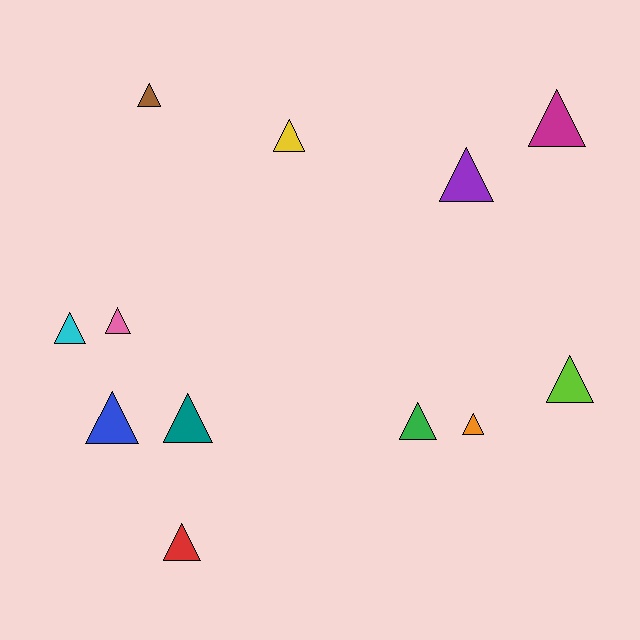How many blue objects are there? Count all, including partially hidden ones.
There is 1 blue object.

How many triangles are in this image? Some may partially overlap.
There are 12 triangles.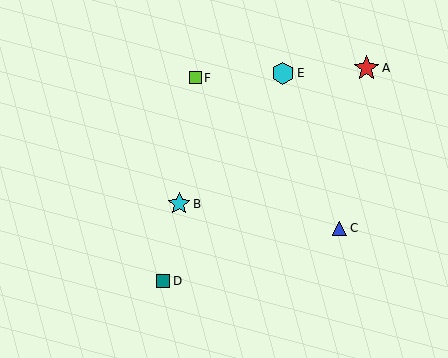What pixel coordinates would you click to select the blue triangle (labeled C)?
Click at (340, 228) to select the blue triangle C.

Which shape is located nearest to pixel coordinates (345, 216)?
The blue triangle (labeled C) at (340, 228) is nearest to that location.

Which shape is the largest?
The red star (labeled A) is the largest.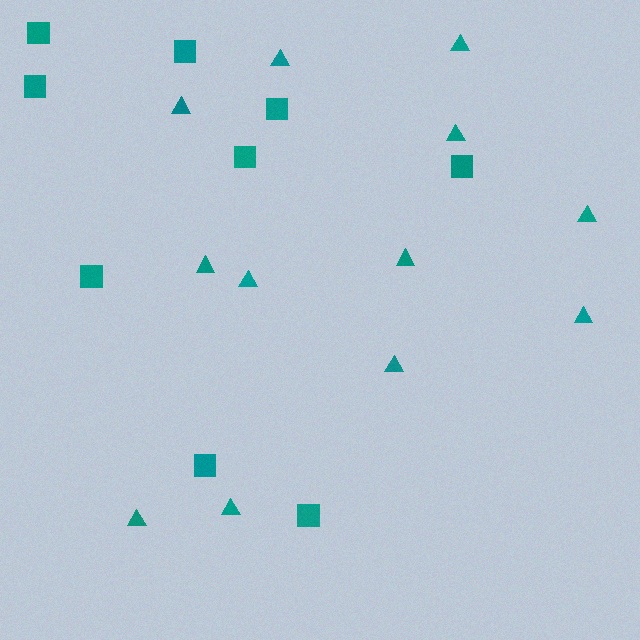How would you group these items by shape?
There are 2 groups: one group of triangles (12) and one group of squares (9).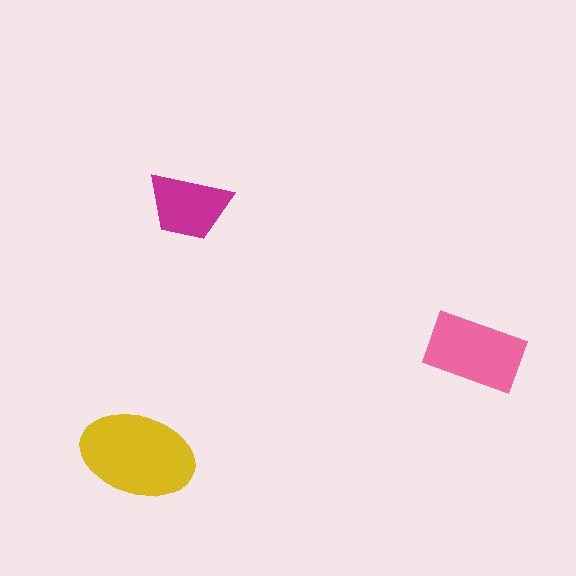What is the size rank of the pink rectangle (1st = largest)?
2nd.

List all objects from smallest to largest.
The magenta trapezoid, the pink rectangle, the yellow ellipse.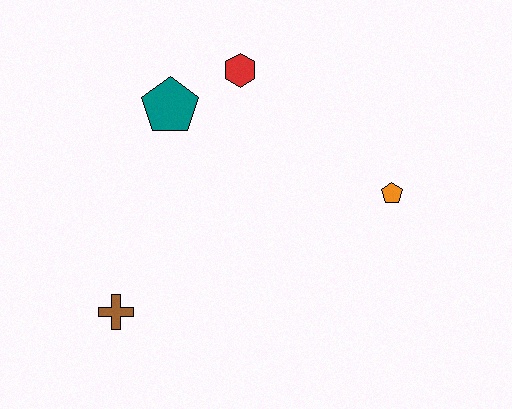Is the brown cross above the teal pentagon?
No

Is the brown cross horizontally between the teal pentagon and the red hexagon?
No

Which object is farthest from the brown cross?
The orange pentagon is farthest from the brown cross.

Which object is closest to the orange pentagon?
The red hexagon is closest to the orange pentagon.